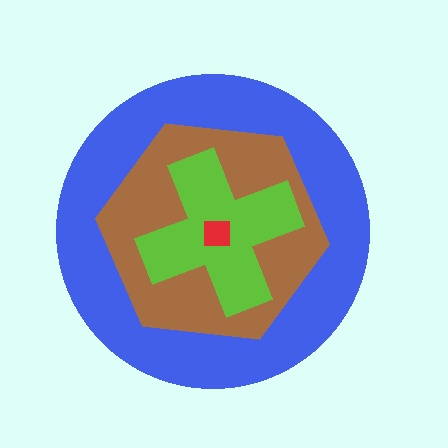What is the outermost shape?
The blue circle.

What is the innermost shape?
The red square.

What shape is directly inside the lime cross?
The red square.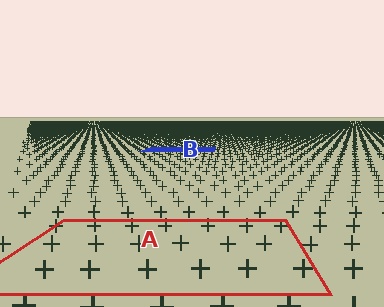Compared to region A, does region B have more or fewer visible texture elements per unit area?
Region B has more texture elements per unit area — they are packed more densely because it is farther away.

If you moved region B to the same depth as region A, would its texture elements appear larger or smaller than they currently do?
They would appear larger. At a closer depth, the same texture elements are projected at a bigger on-screen size.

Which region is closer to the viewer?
Region A is closer. The texture elements there are larger and more spread out.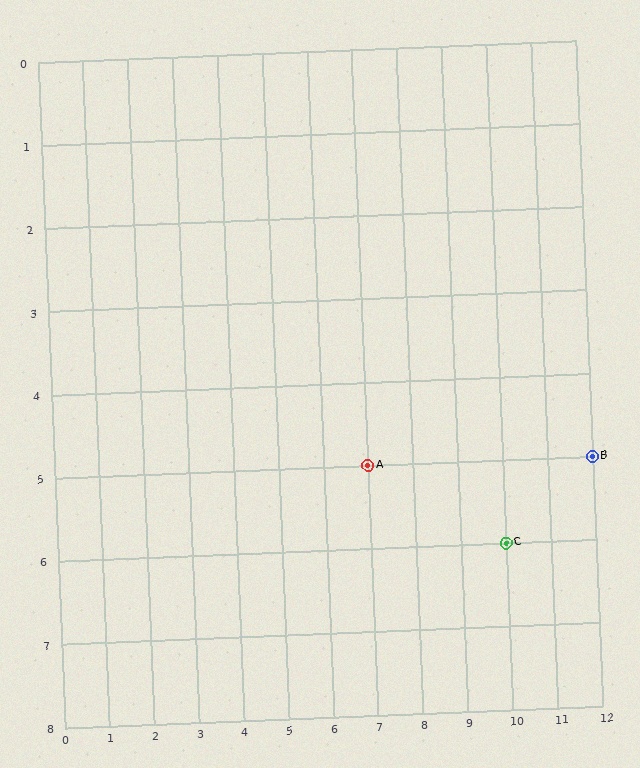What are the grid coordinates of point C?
Point C is at grid coordinates (10, 6).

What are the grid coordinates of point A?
Point A is at grid coordinates (7, 5).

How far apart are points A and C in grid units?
Points A and C are 3 columns and 1 row apart (about 3.2 grid units diagonally).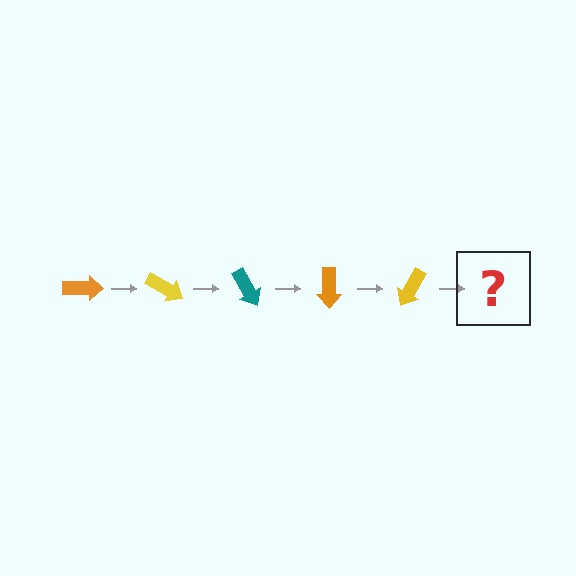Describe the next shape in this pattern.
It should be a teal arrow, rotated 150 degrees from the start.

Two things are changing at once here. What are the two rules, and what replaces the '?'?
The two rules are that it rotates 30 degrees each step and the color cycles through orange, yellow, and teal. The '?' should be a teal arrow, rotated 150 degrees from the start.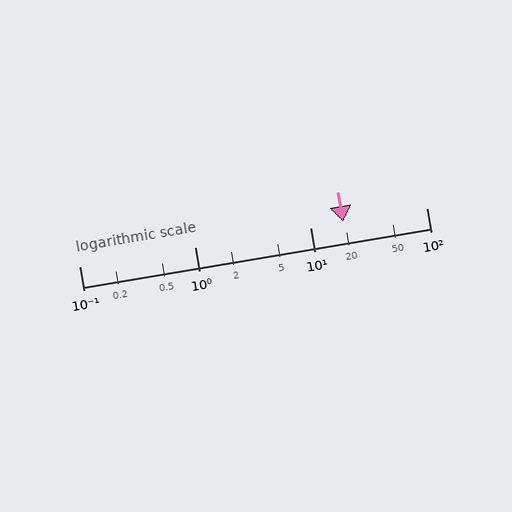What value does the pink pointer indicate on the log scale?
The pointer indicates approximately 19.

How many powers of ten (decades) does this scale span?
The scale spans 3 decades, from 0.1 to 100.